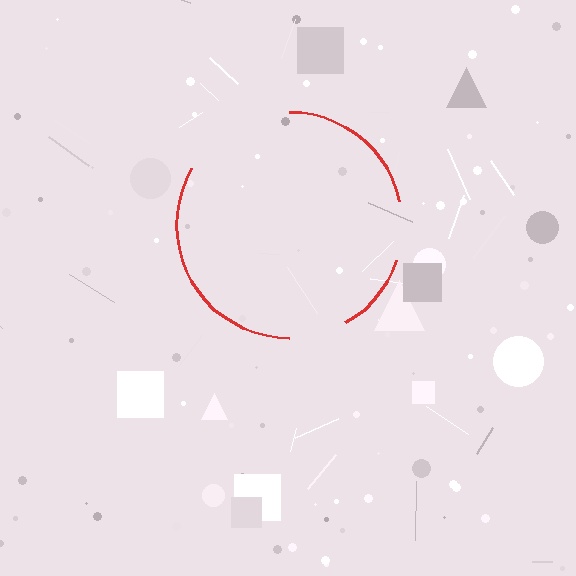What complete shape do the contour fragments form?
The contour fragments form a circle.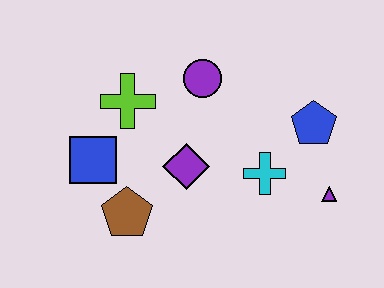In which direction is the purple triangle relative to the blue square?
The purple triangle is to the right of the blue square.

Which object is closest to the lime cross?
The blue square is closest to the lime cross.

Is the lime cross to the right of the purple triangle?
No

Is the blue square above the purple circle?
No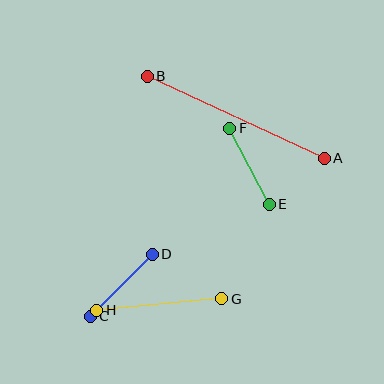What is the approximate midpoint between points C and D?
The midpoint is at approximately (121, 285) pixels.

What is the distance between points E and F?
The distance is approximately 85 pixels.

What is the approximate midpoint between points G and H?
The midpoint is at approximately (159, 304) pixels.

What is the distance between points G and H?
The distance is approximately 125 pixels.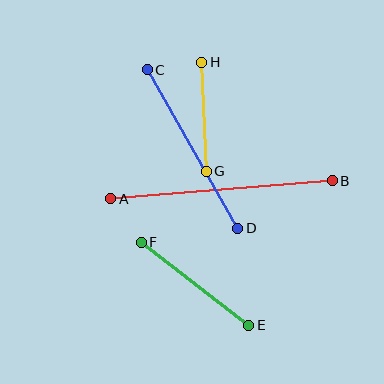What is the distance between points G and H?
The distance is approximately 109 pixels.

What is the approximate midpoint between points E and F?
The midpoint is at approximately (195, 284) pixels.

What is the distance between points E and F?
The distance is approximately 136 pixels.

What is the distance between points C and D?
The distance is approximately 183 pixels.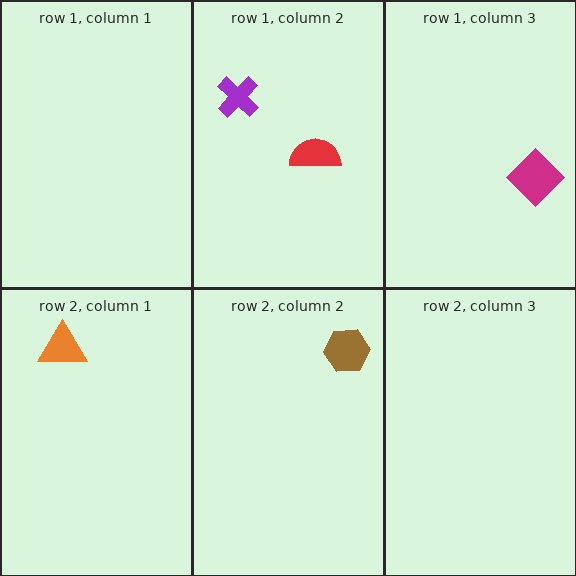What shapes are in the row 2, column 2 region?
The brown hexagon.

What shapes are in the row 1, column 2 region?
The purple cross, the red semicircle.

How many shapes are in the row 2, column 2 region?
1.